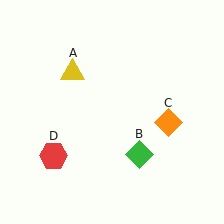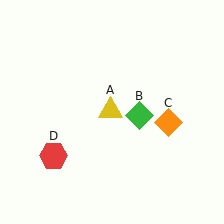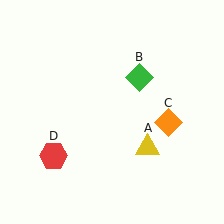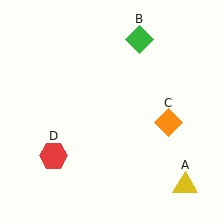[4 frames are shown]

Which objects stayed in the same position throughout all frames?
Orange diamond (object C) and red hexagon (object D) remained stationary.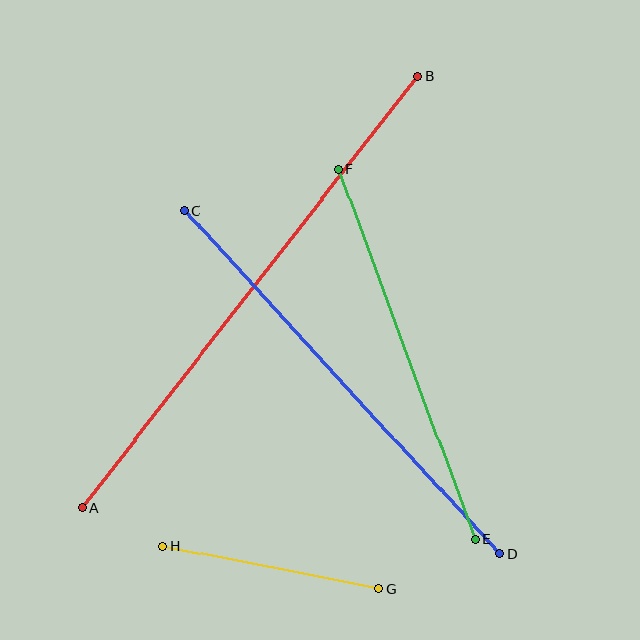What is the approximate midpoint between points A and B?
The midpoint is at approximately (250, 292) pixels.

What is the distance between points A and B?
The distance is approximately 547 pixels.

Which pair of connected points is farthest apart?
Points A and B are farthest apart.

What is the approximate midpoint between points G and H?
The midpoint is at approximately (271, 567) pixels.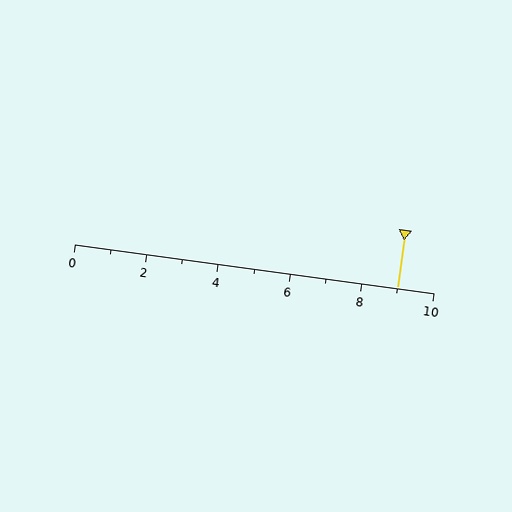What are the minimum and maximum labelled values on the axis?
The axis runs from 0 to 10.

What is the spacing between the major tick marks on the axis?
The major ticks are spaced 2 apart.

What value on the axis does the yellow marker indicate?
The marker indicates approximately 9.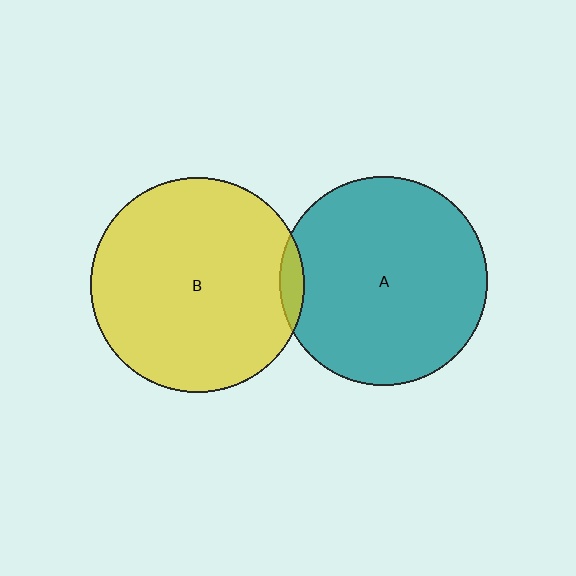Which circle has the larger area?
Circle B (yellow).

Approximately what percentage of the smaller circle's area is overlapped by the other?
Approximately 5%.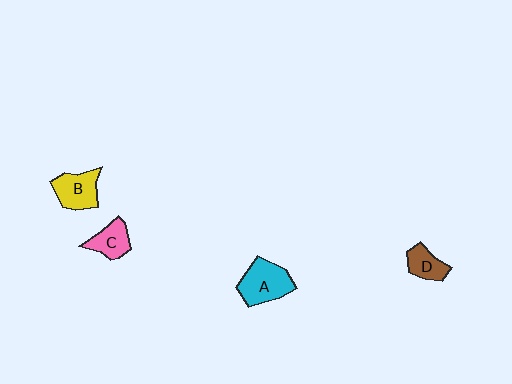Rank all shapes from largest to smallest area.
From largest to smallest: A (cyan), B (yellow), C (pink), D (brown).